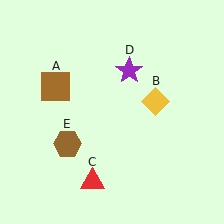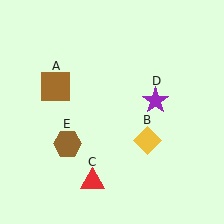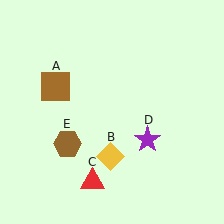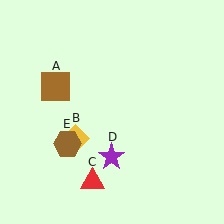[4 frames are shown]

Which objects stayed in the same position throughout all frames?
Brown square (object A) and red triangle (object C) and brown hexagon (object E) remained stationary.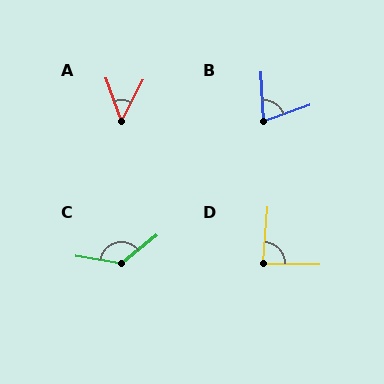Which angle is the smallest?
A, at approximately 47 degrees.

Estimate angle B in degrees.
Approximately 74 degrees.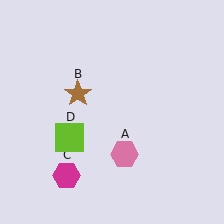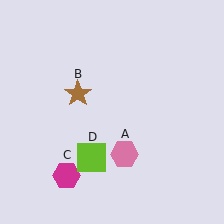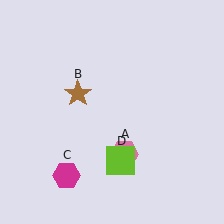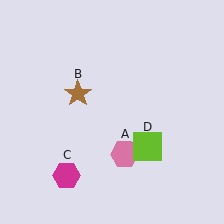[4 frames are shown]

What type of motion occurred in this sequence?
The lime square (object D) rotated counterclockwise around the center of the scene.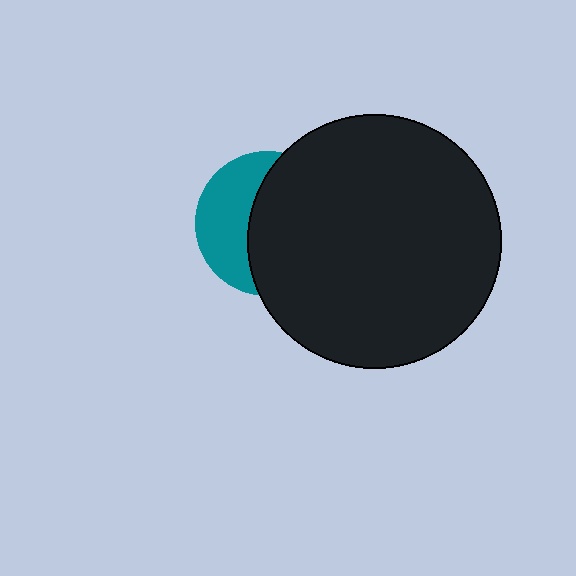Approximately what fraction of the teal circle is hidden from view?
Roughly 60% of the teal circle is hidden behind the black circle.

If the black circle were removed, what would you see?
You would see the complete teal circle.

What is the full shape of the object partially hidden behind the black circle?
The partially hidden object is a teal circle.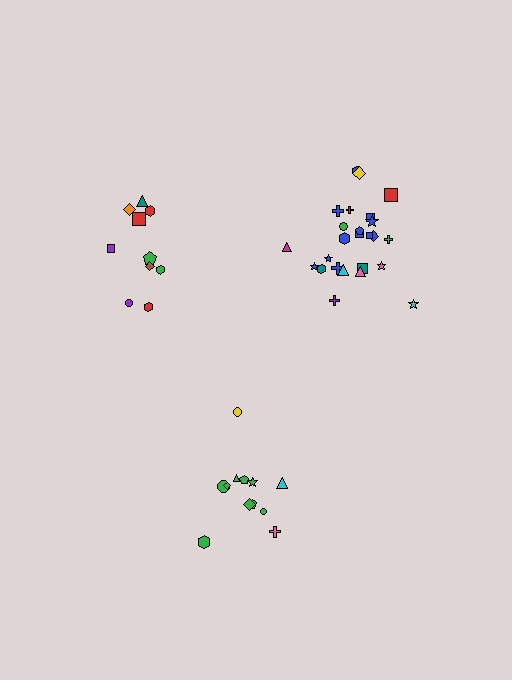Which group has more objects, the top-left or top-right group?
The top-right group.